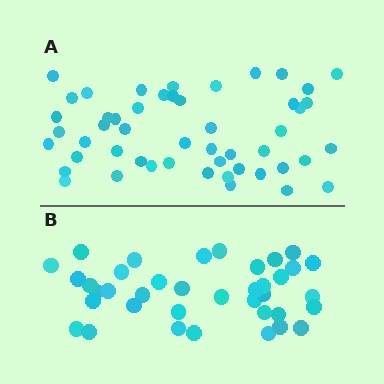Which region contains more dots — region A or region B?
Region A (the top region) has more dots.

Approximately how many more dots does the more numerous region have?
Region A has roughly 12 or so more dots than region B.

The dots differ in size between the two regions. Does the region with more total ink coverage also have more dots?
No. Region B has more total ink coverage because its dots are larger, but region A actually contains more individual dots. Total area can be misleading — the number of items is what matters here.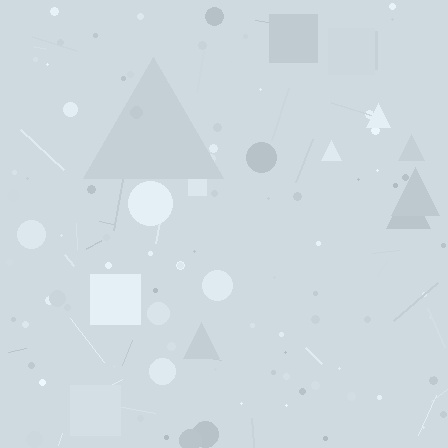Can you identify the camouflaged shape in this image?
The camouflaged shape is a triangle.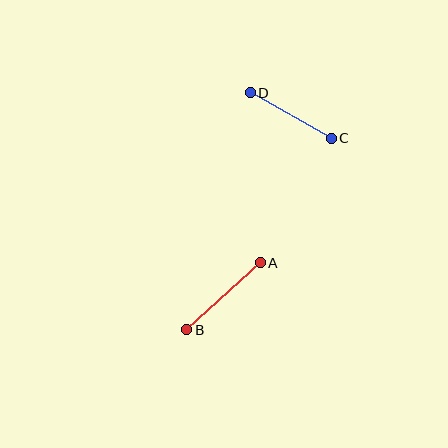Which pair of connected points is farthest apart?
Points A and B are farthest apart.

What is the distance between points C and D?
The distance is approximately 93 pixels.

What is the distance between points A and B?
The distance is approximately 100 pixels.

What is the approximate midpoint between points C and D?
The midpoint is at approximately (291, 115) pixels.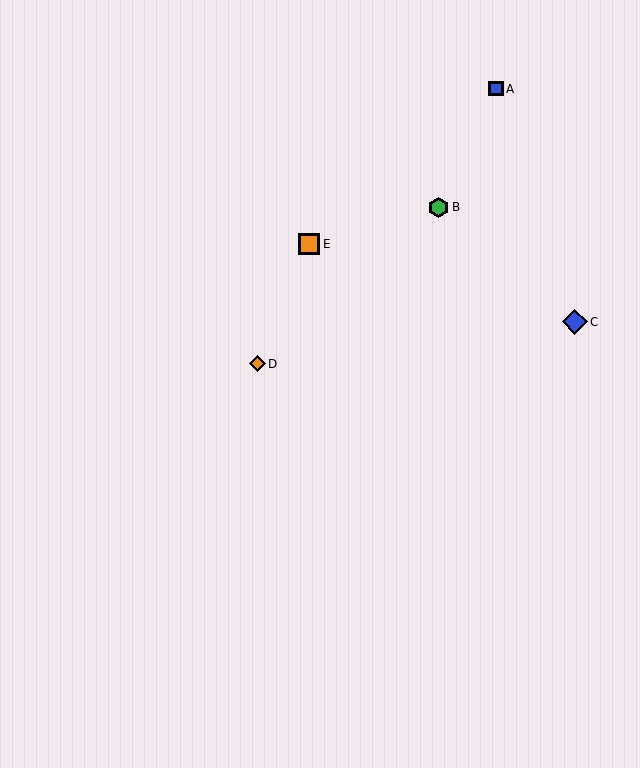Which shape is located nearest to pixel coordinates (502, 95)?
The blue square (labeled A) at (496, 89) is nearest to that location.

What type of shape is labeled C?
Shape C is a blue diamond.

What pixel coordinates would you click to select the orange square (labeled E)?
Click at (309, 244) to select the orange square E.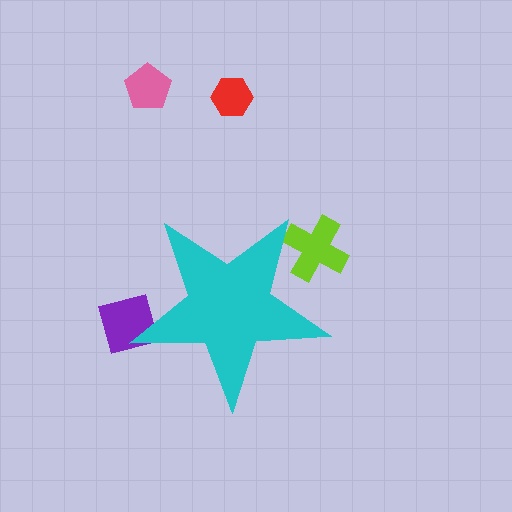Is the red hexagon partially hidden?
No, the red hexagon is fully visible.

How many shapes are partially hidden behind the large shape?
2 shapes are partially hidden.